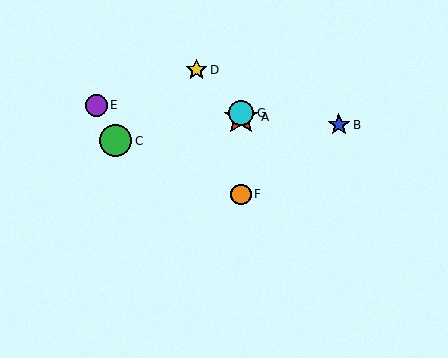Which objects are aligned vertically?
Objects A, F, G are aligned vertically.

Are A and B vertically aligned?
No, A is at x≈241 and B is at x≈339.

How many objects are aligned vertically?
3 objects (A, F, G) are aligned vertically.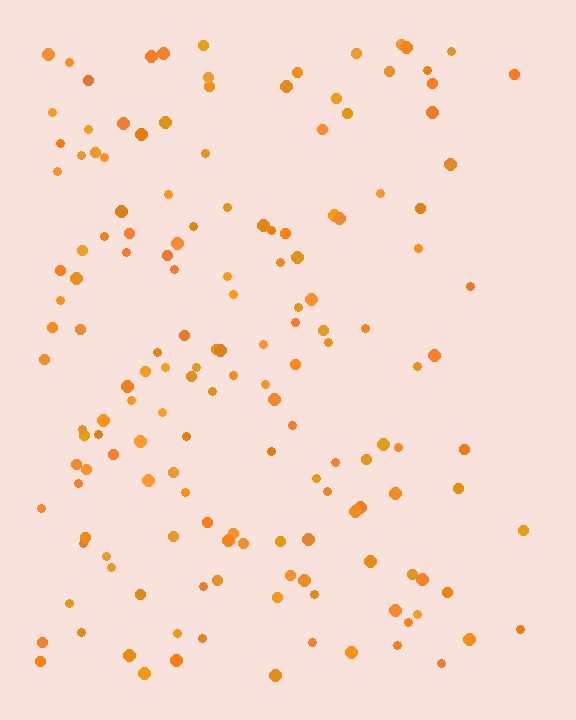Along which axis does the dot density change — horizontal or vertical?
Horizontal.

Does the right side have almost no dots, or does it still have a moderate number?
Still a moderate number, just noticeably fewer than the left.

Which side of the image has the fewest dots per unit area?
The right.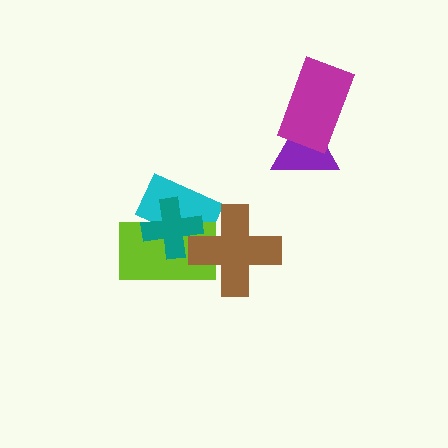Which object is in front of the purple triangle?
The magenta rectangle is in front of the purple triangle.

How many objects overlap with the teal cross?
3 objects overlap with the teal cross.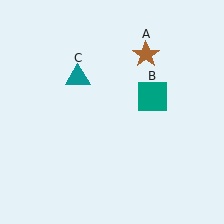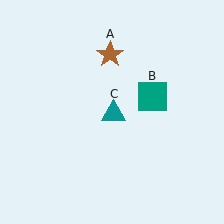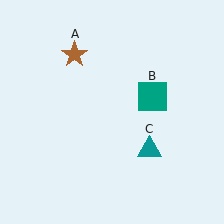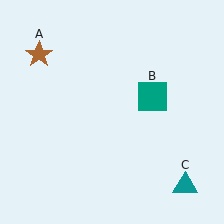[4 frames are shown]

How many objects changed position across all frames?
2 objects changed position: brown star (object A), teal triangle (object C).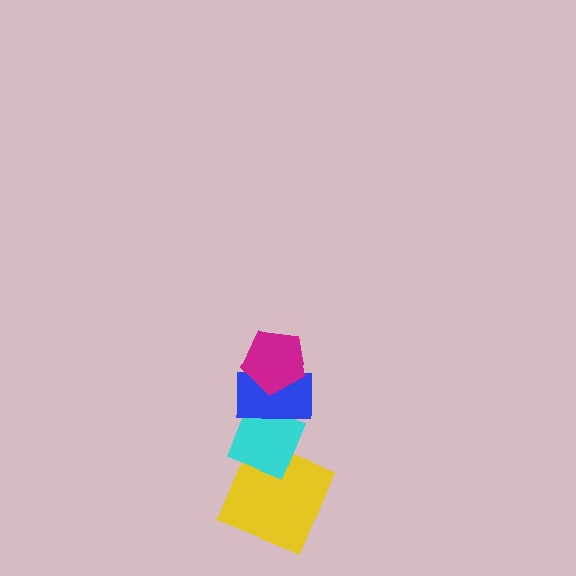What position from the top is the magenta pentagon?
The magenta pentagon is 1st from the top.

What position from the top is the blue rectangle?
The blue rectangle is 2nd from the top.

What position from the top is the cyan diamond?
The cyan diamond is 3rd from the top.